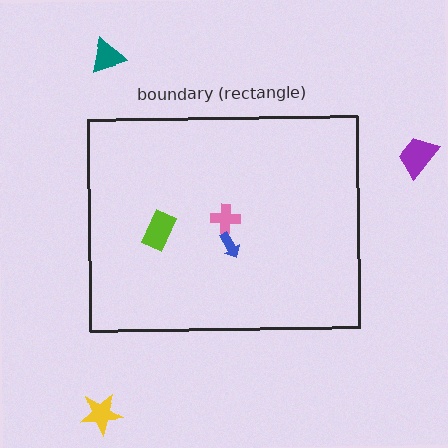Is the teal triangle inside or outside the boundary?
Outside.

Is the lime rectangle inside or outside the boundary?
Inside.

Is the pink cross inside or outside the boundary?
Inside.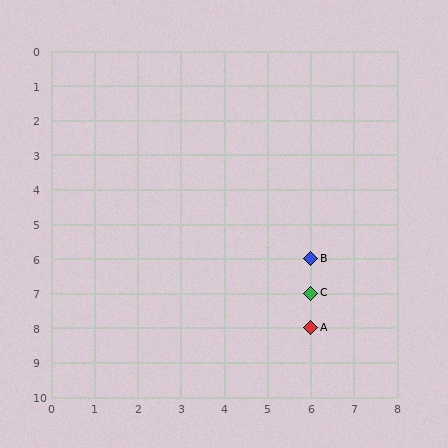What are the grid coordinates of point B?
Point B is at grid coordinates (6, 6).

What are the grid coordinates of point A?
Point A is at grid coordinates (6, 8).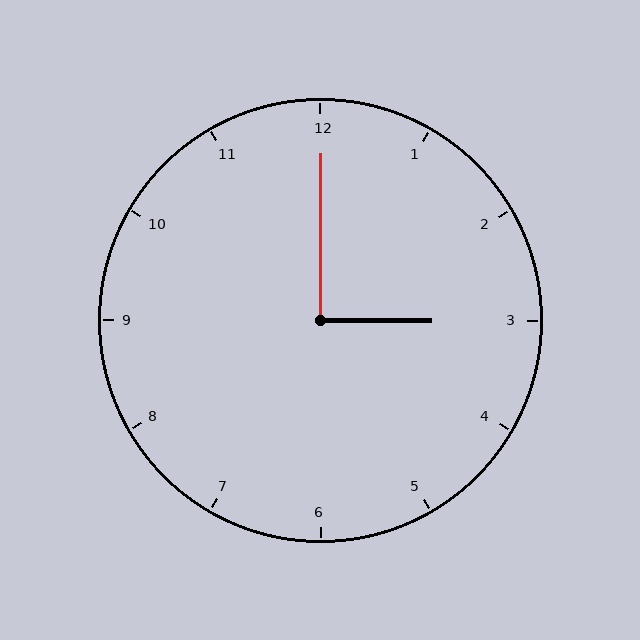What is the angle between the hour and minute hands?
Approximately 90 degrees.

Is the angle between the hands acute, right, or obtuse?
It is right.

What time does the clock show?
3:00.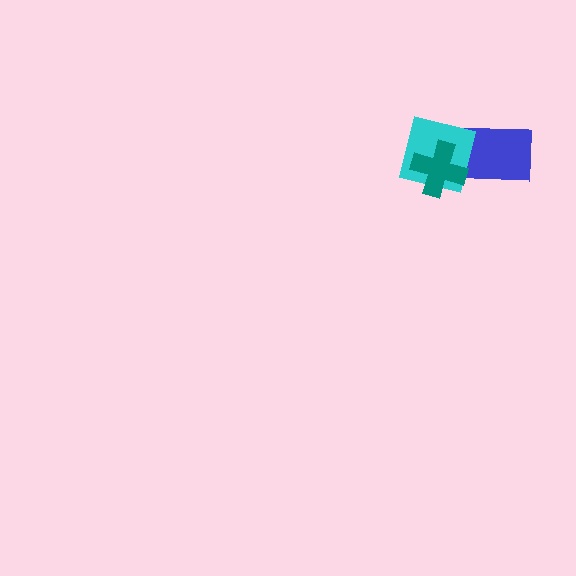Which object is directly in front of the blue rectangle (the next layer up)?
The cyan square is directly in front of the blue rectangle.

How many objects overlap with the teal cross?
2 objects overlap with the teal cross.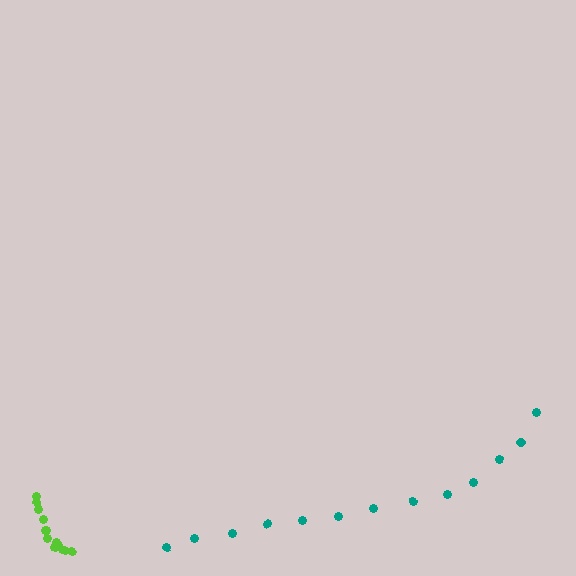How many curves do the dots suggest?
There are 2 distinct paths.